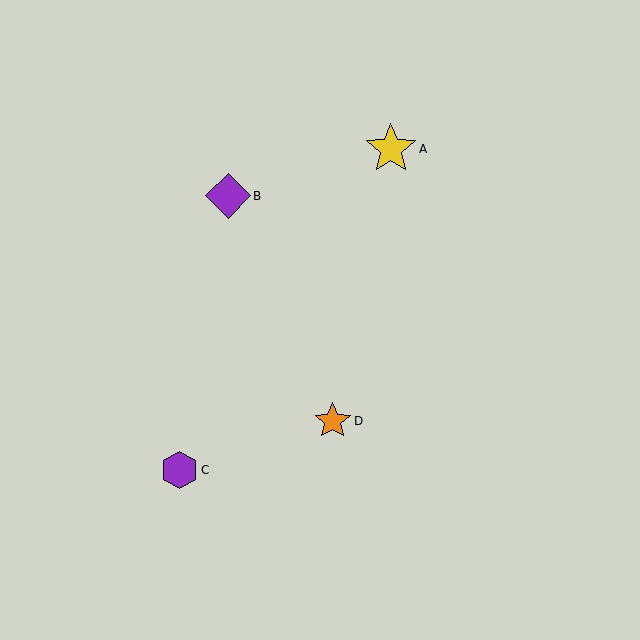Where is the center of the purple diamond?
The center of the purple diamond is at (228, 196).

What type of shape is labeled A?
Shape A is a yellow star.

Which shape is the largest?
The yellow star (labeled A) is the largest.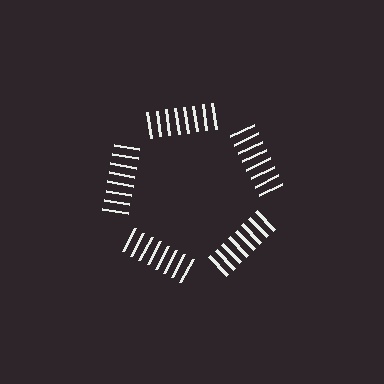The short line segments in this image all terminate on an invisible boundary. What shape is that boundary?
An illusory pentagon — the line segments terminate on its edges but no continuous stroke is drawn.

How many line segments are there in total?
40 — 8 along each of the 5 edges.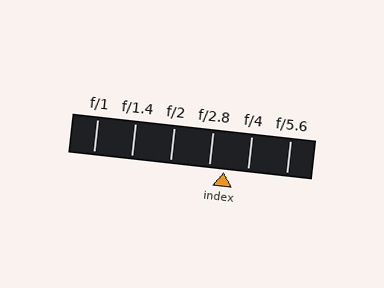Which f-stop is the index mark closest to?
The index mark is closest to f/2.8.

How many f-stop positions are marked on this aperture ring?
There are 6 f-stop positions marked.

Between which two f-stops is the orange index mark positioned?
The index mark is between f/2.8 and f/4.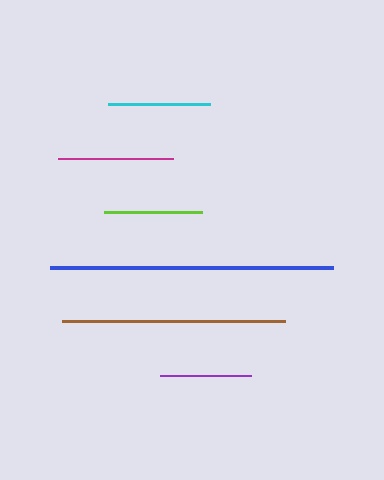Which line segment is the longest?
The blue line is the longest at approximately 283 pixels.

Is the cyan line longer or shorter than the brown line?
The brown line is longer than the cyan line.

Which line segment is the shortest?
The purple line is the shortest at approximately 91 pixels.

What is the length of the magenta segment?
The magenta segment is approximately 115 pixels long.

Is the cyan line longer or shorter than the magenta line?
The magenta line is longer than the cyan line.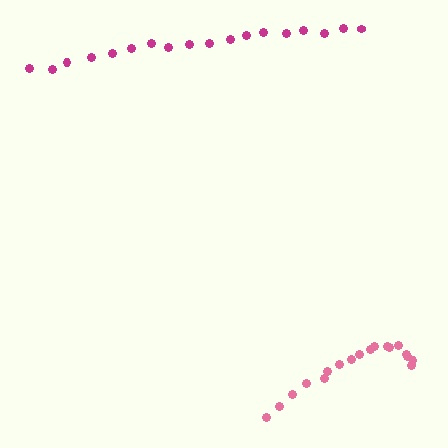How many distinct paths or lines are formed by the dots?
There are 2 distinct paths.